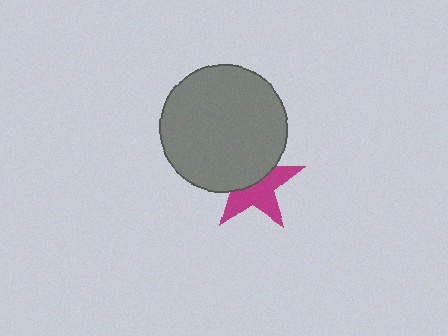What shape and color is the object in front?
The object in front is a gray circle.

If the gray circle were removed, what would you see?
You would see the complete magenta star.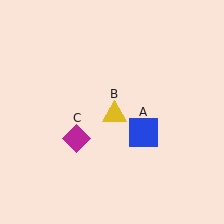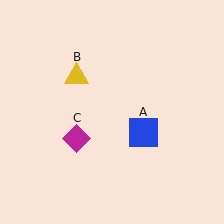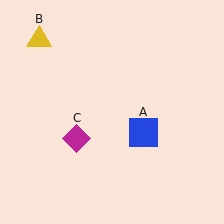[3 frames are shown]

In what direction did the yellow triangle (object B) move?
The yellow triangle (object B) moved up and to the left.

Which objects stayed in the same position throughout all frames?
Blue square (object A) and magenta diamond (object C) remained stationary.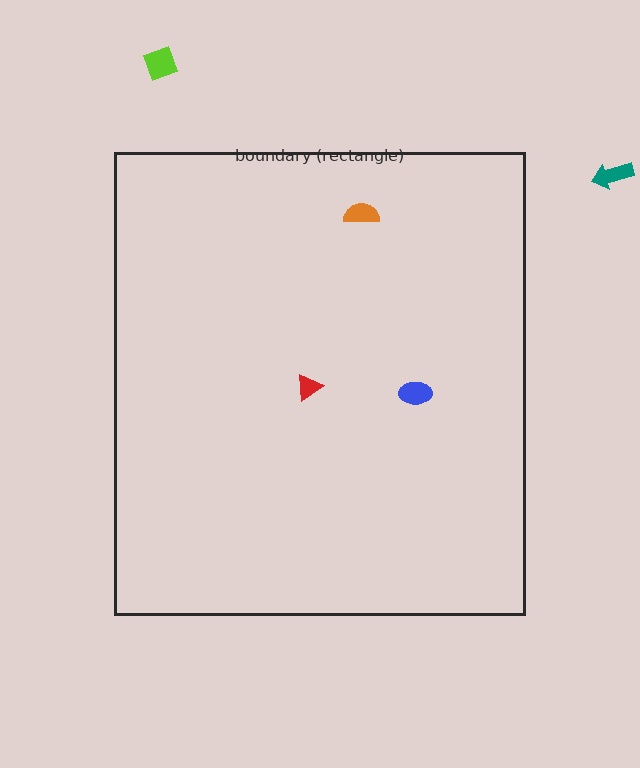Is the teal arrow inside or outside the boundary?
Outside.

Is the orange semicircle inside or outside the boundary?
Inside.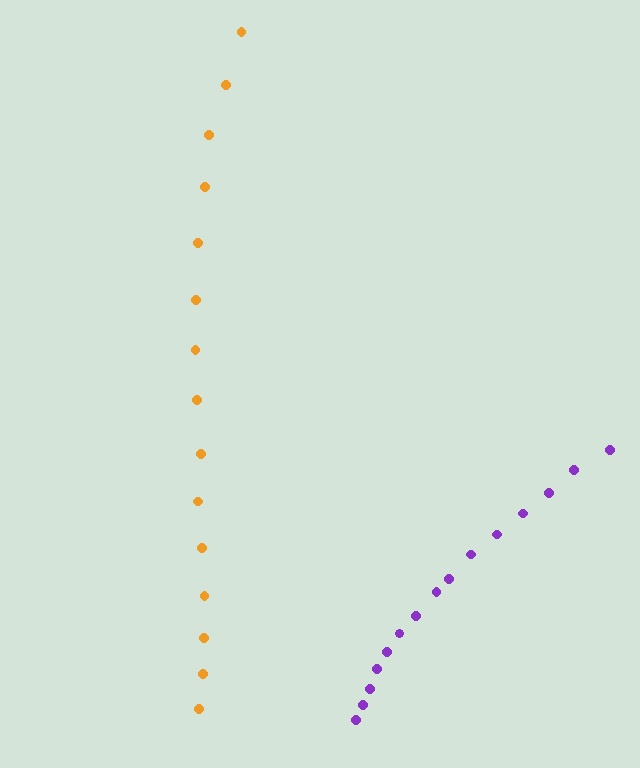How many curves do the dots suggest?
There are 2 distinct paths.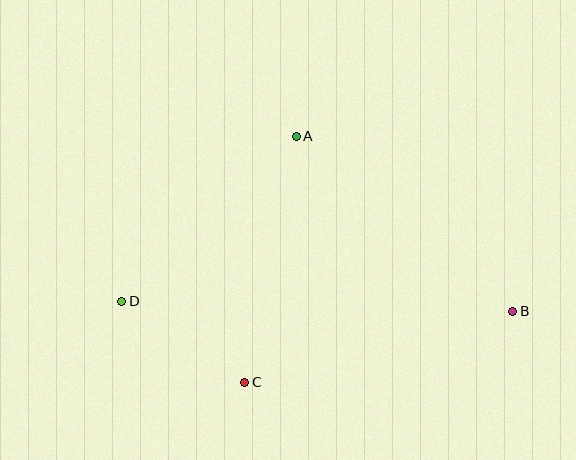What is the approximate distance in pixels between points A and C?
The distance between A and C is approximately 251 pixels.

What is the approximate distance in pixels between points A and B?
The distance between A and B is approximately 278 pixels.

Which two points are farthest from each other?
Points B and D are farthest from each other.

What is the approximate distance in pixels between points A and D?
The distance between A and D is approximately 240 pixels.